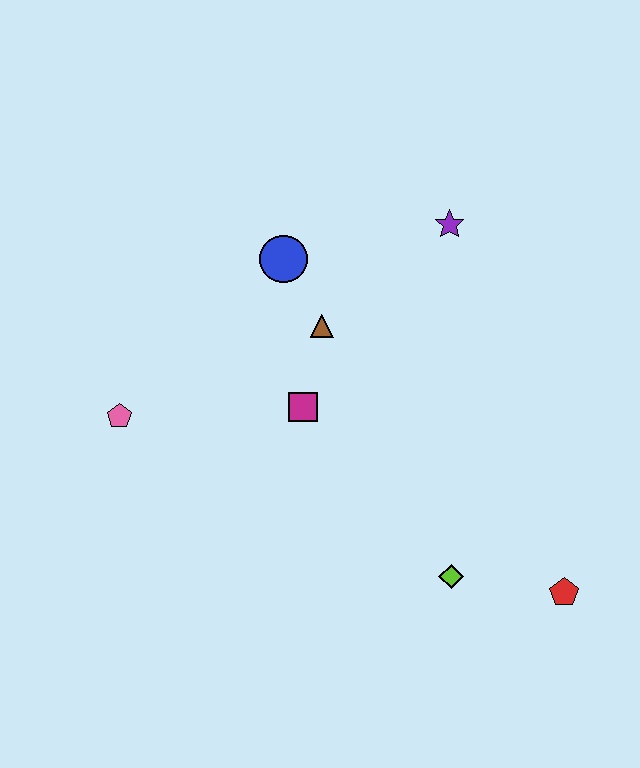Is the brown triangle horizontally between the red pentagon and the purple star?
No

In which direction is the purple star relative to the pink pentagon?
The purple star is to the right of the pink pentagon.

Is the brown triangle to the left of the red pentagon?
Yes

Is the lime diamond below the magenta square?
Yes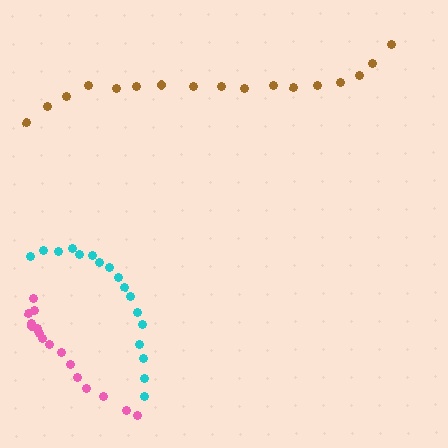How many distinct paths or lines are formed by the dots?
There are 3 distinct paths.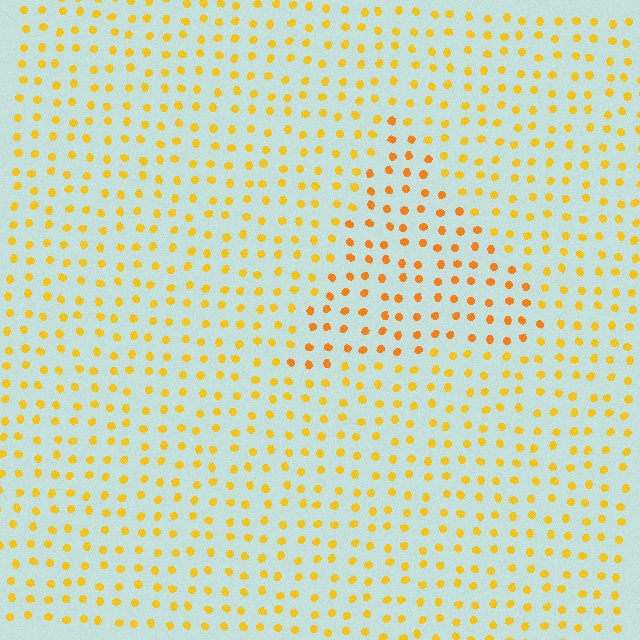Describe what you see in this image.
The image is filled with small yellow elements in a uniform arrangement. A triangle-shaped region is visible where the elements are tinted to a slightly different hue, forming a subtle color boundary.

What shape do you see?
I see a triangle.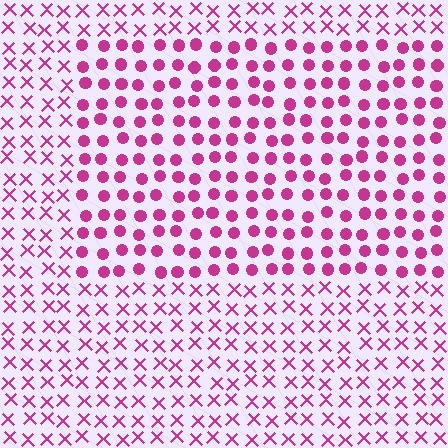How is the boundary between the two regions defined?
The boundary is defined by a change in element shape: circles inside vs. X marks outside. All elements share the same color and spacing.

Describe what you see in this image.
The image is filled with small magenta elements arranged in a uniform grid. A rectangle-shaped region contains circles, while the surrounding area contains X marks. The boundary is defined purely by the change in element shape.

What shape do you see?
I see a rectangle.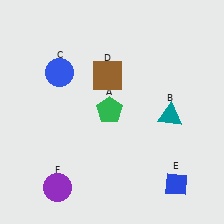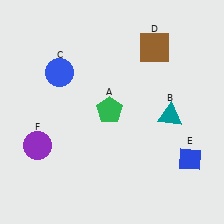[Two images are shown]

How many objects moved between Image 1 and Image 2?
3 objects moved between the two images.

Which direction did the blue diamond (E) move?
The blue diamond (E) moved up.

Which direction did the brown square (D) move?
The brown square (D) moved right.